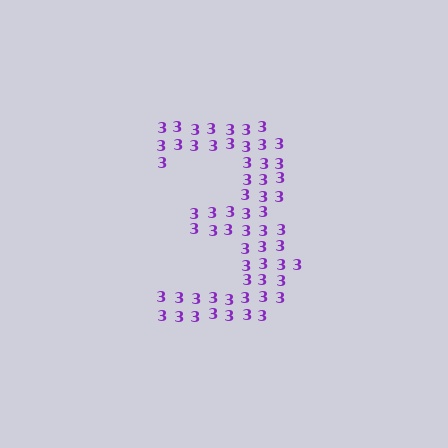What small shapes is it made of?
It is made of small digit 3's.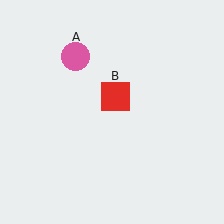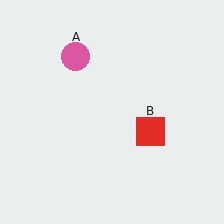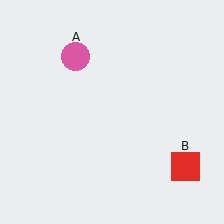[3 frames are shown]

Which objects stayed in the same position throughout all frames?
Pink circle (object A) remained stationary.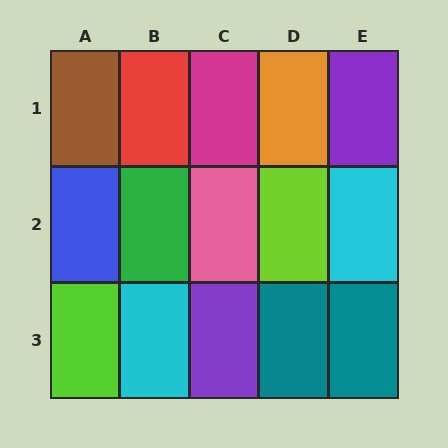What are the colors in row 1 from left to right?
Brown, red, magenta, orange, purple.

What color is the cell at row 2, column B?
Green.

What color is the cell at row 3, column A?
Lime.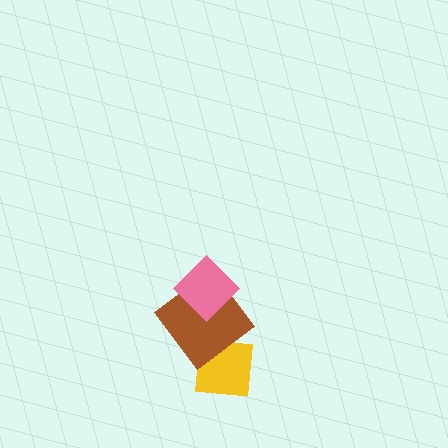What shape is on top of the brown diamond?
The pink diamond is on top of the brown diamond.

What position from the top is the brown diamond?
The brown diamond is 2nd from the top.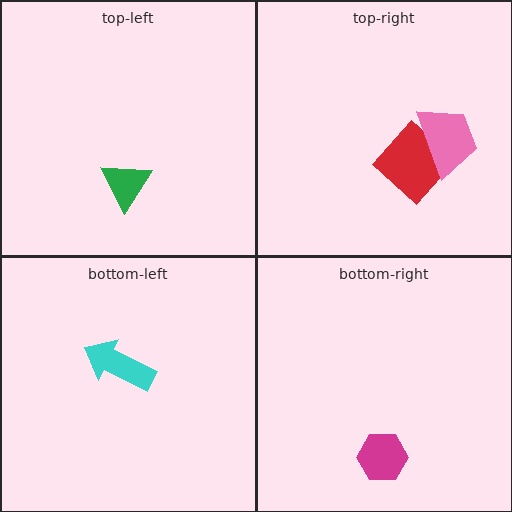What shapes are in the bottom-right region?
The magenta hexagon.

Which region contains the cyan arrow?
The bottom-left region.